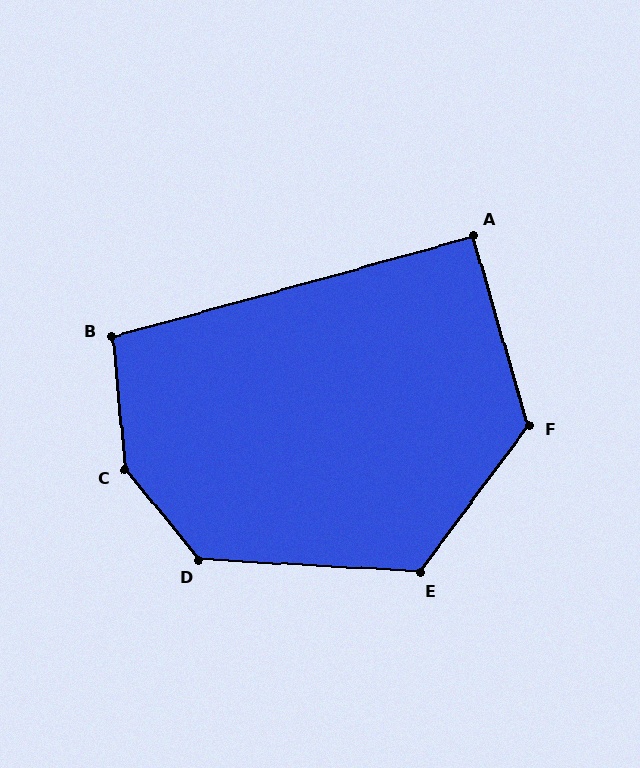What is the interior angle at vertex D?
Approximately 133 degrees (obtuse).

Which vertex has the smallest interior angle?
A, at approximately 91 degrees.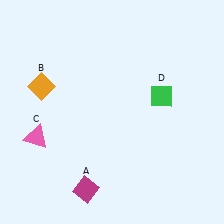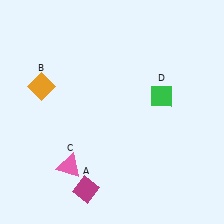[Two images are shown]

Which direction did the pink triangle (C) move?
The pink triangle (C) moved right.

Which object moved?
The pink triangle (C) moved right.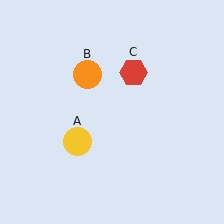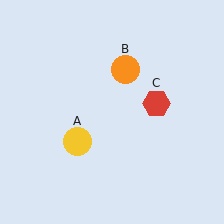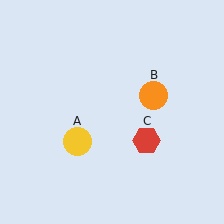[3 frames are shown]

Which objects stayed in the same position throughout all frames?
Yellow circle (object A) remained stationary.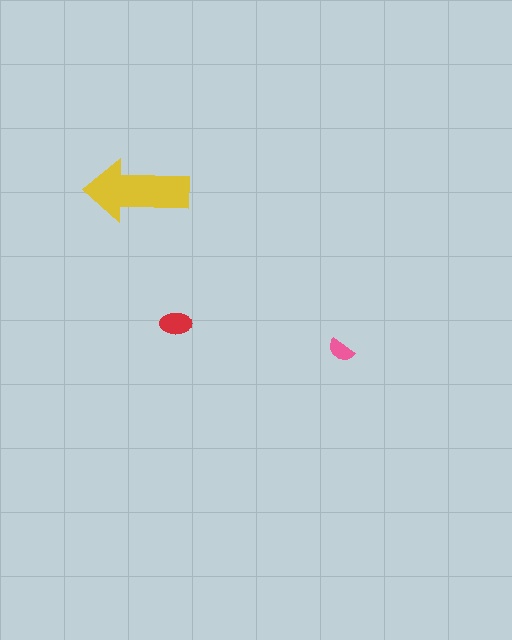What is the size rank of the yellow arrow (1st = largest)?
1st.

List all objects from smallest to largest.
The pink semicircle, the red ellipse, the yellow arrow.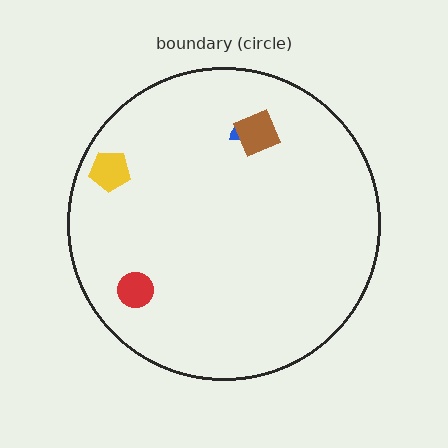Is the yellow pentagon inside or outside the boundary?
Inside.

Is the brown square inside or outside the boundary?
Inside.